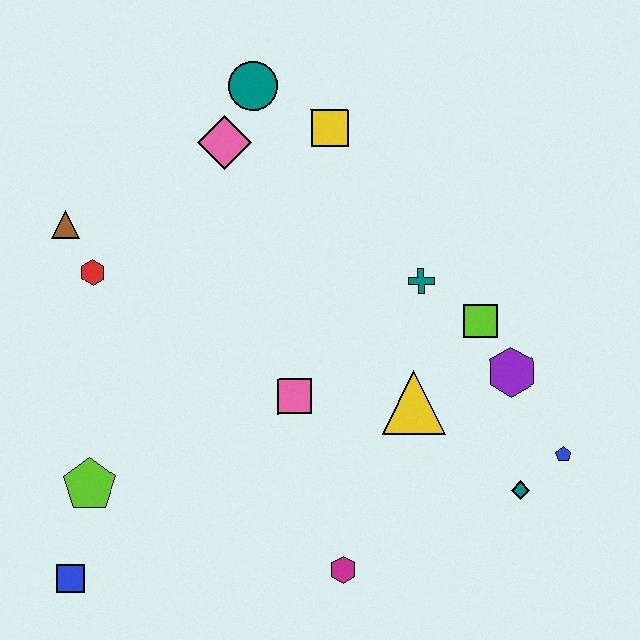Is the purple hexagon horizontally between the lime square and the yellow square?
No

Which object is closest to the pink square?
The yellow triangle is closest to the pink square.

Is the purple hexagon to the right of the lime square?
Yes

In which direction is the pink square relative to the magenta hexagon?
The pink square is above the magenta hexagon.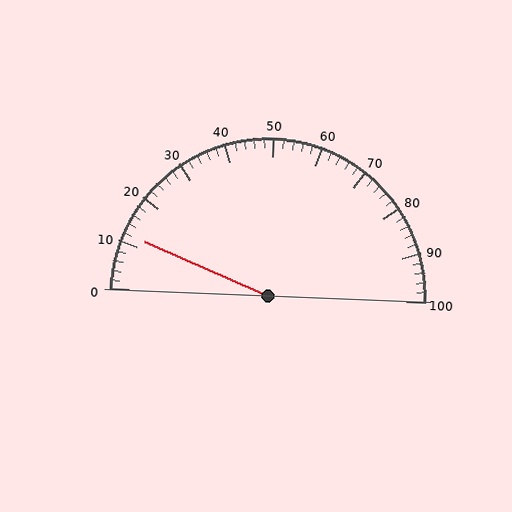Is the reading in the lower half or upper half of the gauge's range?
The reading is in the lower half of the range (0 to 100).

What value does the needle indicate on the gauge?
The needle indicates approximately 12.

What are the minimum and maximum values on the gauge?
The gauge ranges from 0 to 100.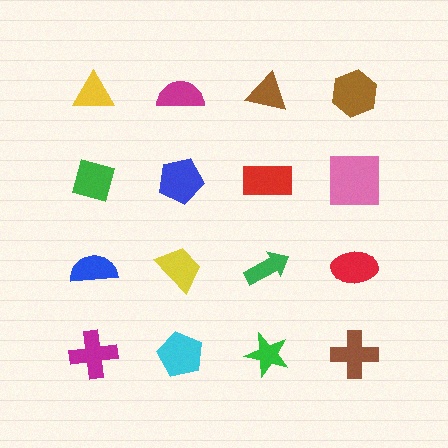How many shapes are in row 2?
4 shapes.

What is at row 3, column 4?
A red ellipse.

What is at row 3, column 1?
A blue semicircle.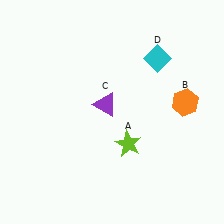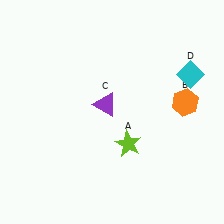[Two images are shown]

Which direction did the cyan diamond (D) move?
The cyan diamond (D) moved right.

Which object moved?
The cyan diamond (D) moved right.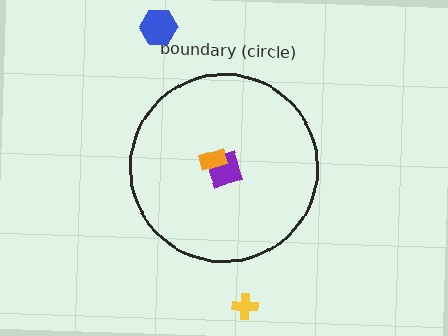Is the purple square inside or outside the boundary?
Inside.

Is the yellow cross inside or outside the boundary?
Outside.